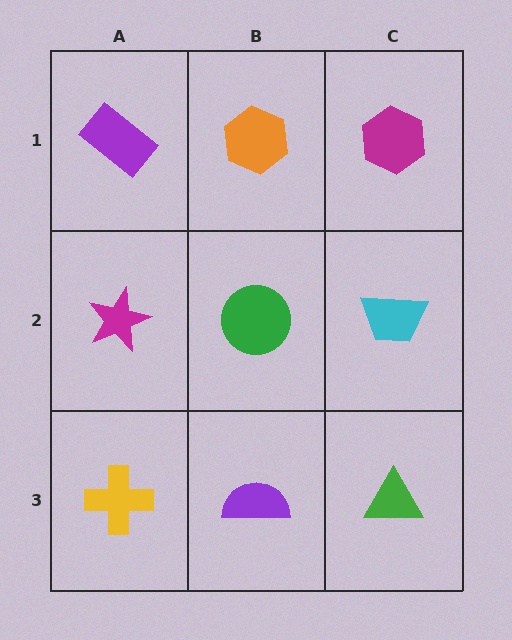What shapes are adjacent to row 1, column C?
A cyan trapezoid (row 2, column C), an orange hexagon (row 1, column B).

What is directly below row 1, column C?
A cyan trapezoid.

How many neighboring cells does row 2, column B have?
4.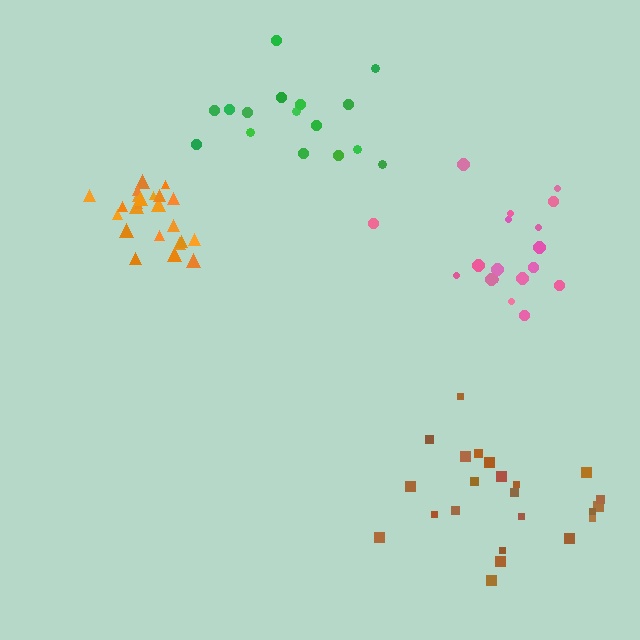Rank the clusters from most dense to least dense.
orange, pink, green, brown.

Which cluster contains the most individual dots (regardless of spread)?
Orange (23).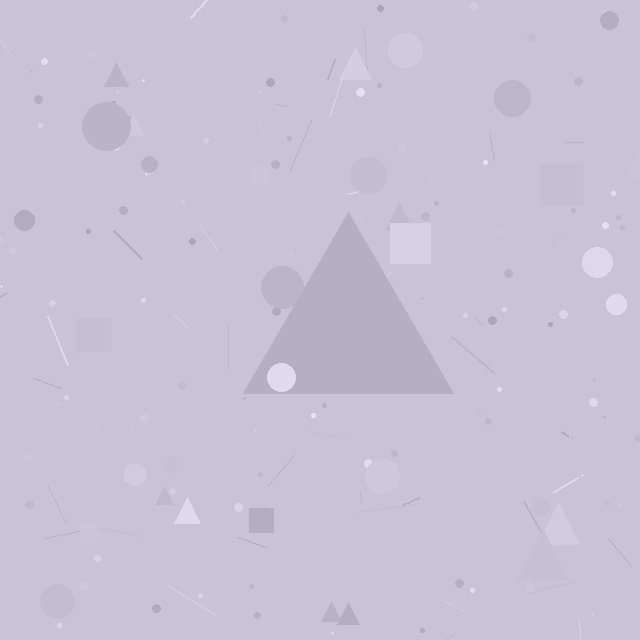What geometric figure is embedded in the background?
A triangle is embedded in the background.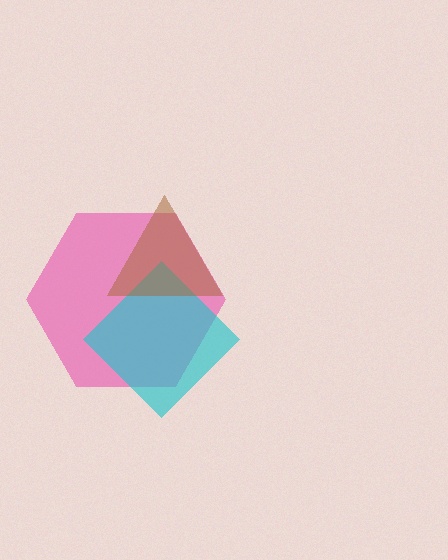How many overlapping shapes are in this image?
There are 3 overlapping shapes in the image.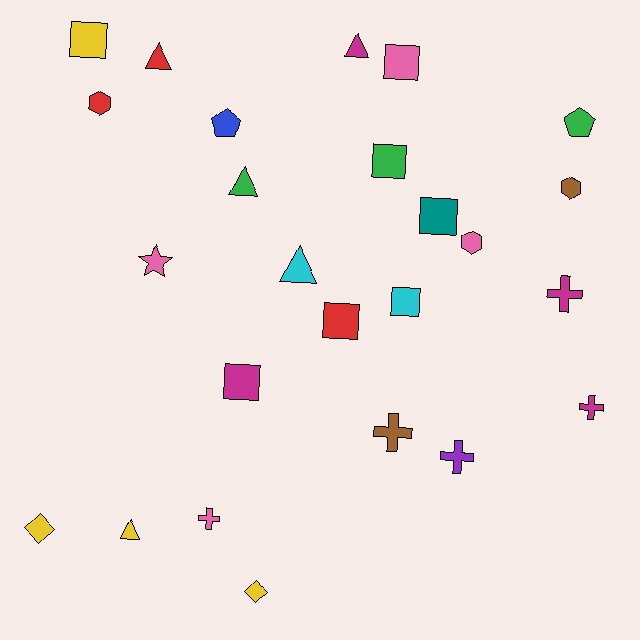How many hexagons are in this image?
There are 3 hexagons.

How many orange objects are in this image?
There are no orange objects.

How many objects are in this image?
There are 25 objects.